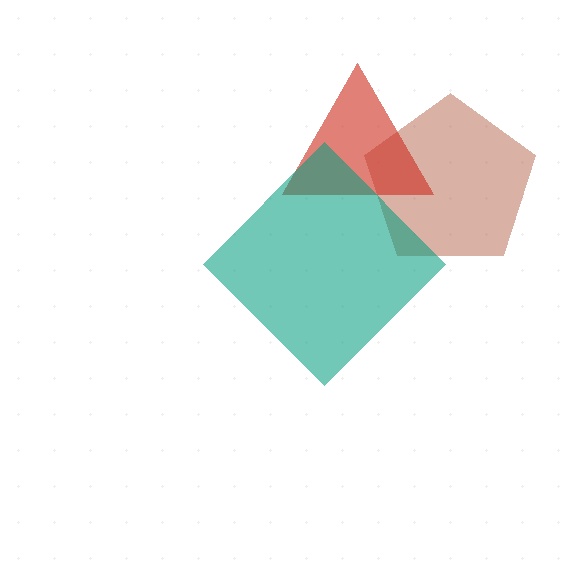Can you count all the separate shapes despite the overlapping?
Yes, there are 3 separate shapes.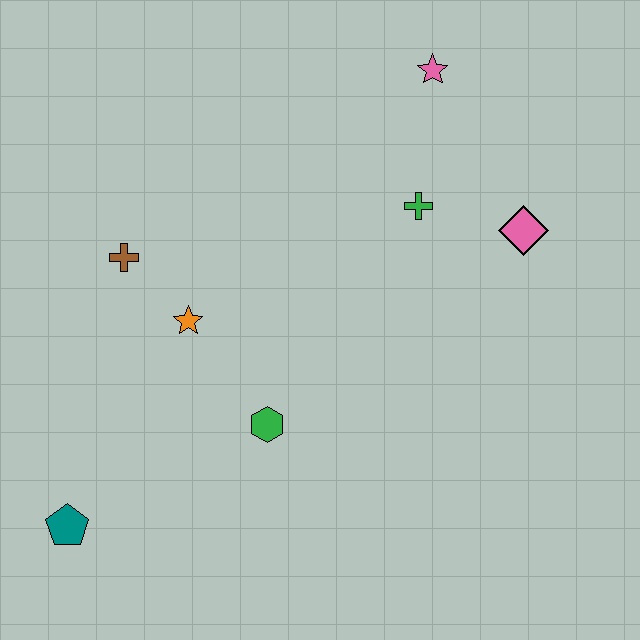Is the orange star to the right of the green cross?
No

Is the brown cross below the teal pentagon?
No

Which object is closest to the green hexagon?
The orange star is closest to the green hexagon.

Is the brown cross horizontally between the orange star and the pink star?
No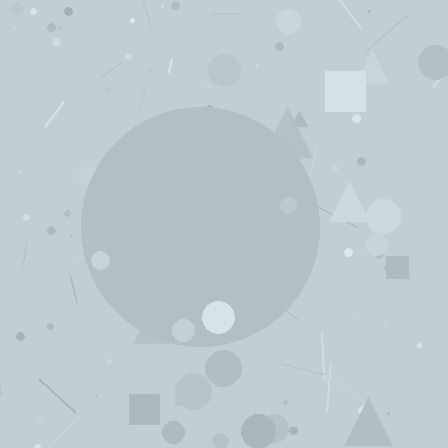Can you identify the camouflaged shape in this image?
The camouflaged shape is a circle.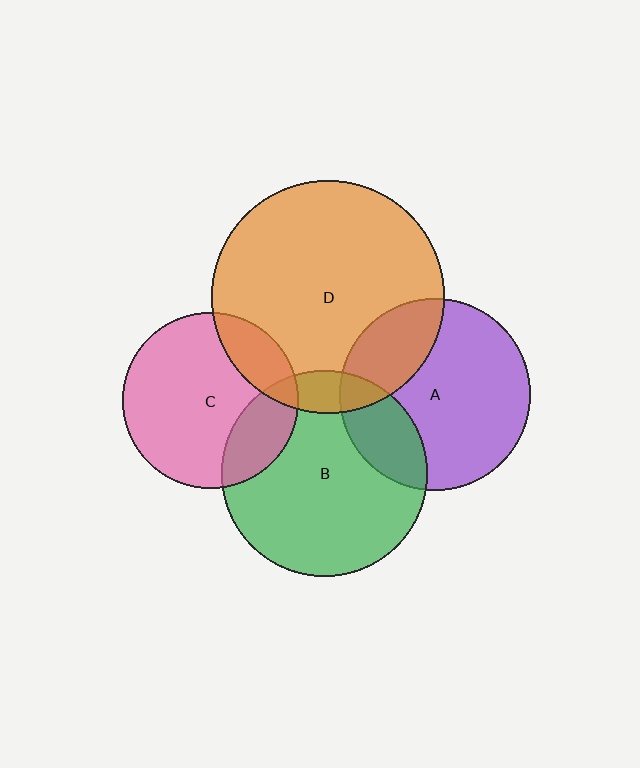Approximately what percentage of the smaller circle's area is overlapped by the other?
Approximately 10%.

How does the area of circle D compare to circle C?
Approximately 1.7 times.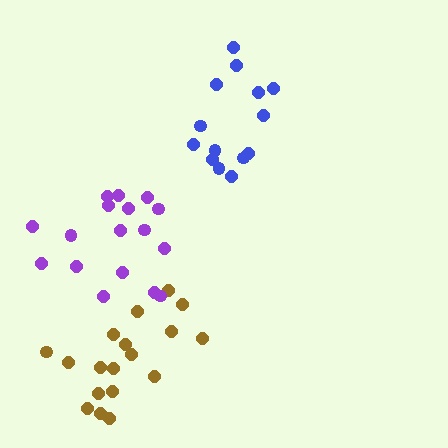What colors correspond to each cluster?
The clusters are colored: blue, brown, purple.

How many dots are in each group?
Group 1: 14 dots, Group 2: 18 dots, Group 3: 17 dots (49 total).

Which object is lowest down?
The brown cluster is bottommost.